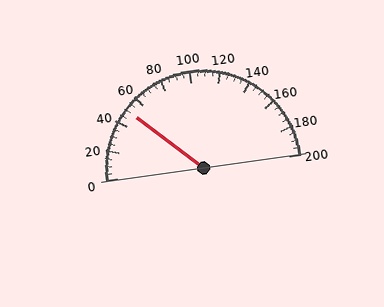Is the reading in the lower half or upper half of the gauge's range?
The reading is in the lower half of the range (0 to 200).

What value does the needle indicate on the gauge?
The needle indicates approximately 50.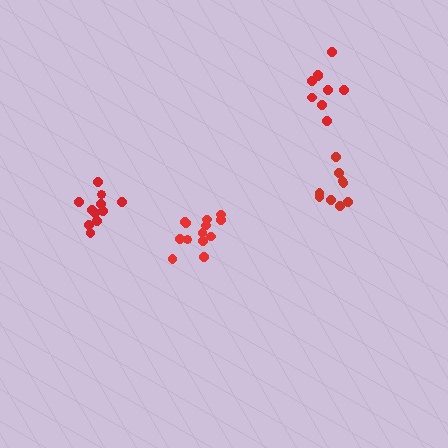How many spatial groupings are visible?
There are 4 spatial groupings.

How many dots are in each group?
Group 1: 13 dots, Group 2: 9 dots, Group 3: 9 dots, Group 4: 11 dots (42 total).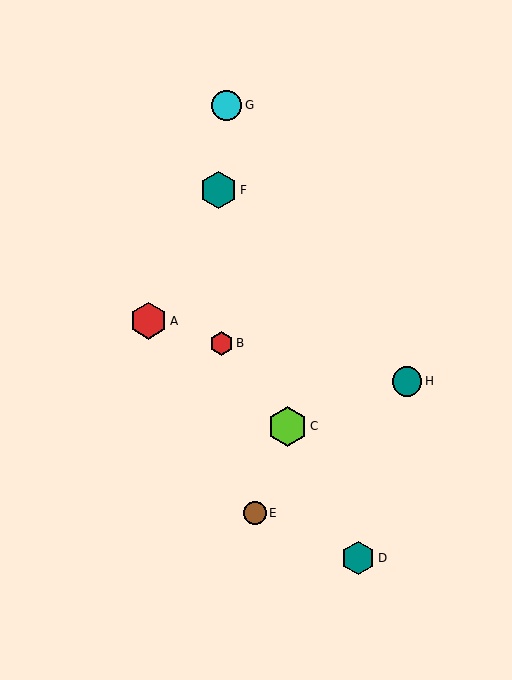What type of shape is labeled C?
Shape C is a lime hexagon.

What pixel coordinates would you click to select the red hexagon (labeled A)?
Click at (148, 321) to select the red hexagon A.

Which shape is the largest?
The lime hexagon (labeled C) is the largest.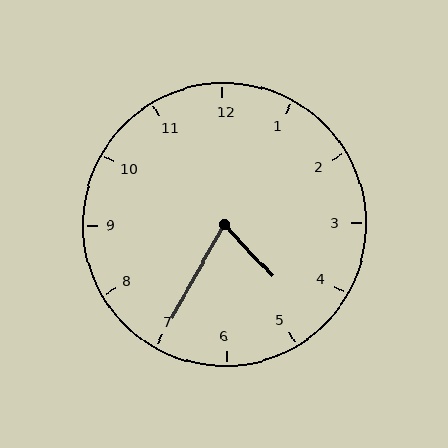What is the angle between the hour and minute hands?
Approximately 72 degrees.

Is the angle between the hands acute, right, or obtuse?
It is acute.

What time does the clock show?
4:35.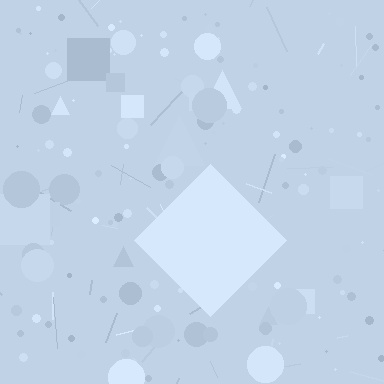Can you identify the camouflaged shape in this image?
The camouflaged shape is a diamond.